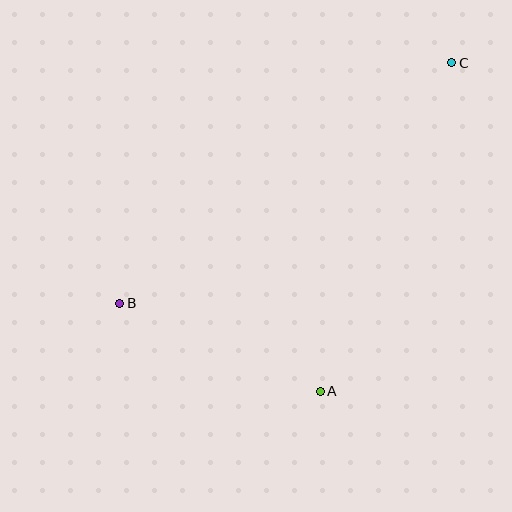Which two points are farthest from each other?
Points B and C are farthest from each other.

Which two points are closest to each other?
Points A and B are closest to each other.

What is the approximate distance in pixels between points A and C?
The distance between A and C is approximately 354 pixels.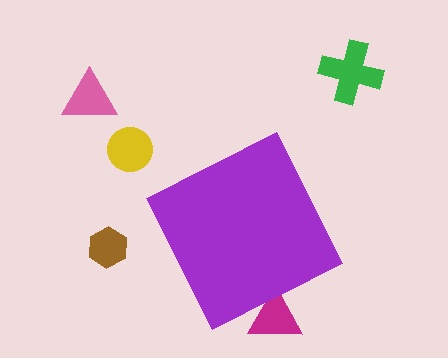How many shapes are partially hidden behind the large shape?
1 shape is partially hidden.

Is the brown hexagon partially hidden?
No, the brown hexagon is fully visible.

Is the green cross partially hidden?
No, the green cross is fully visible.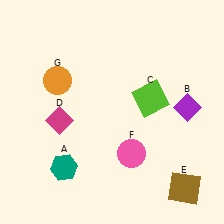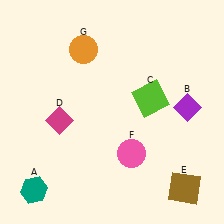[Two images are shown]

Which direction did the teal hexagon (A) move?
The teal hexagon (A) moved left.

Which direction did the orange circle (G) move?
The orange circle (G) moved up.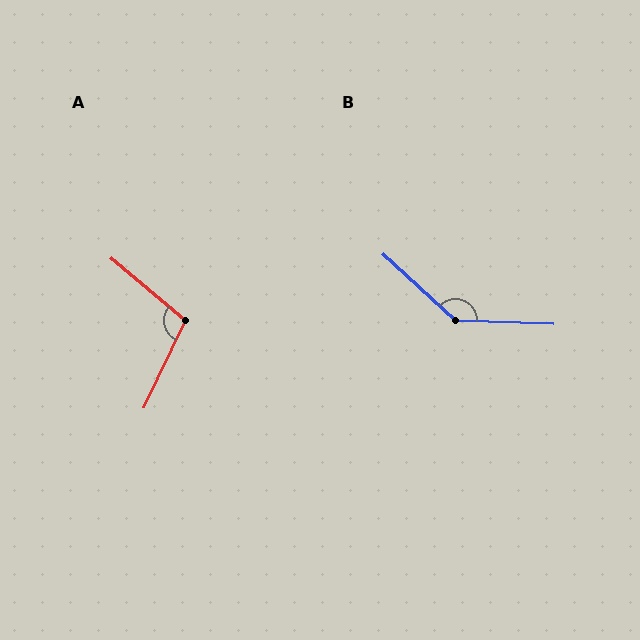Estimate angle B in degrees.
Approximately 140 degrees.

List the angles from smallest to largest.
A (105°), B (140°).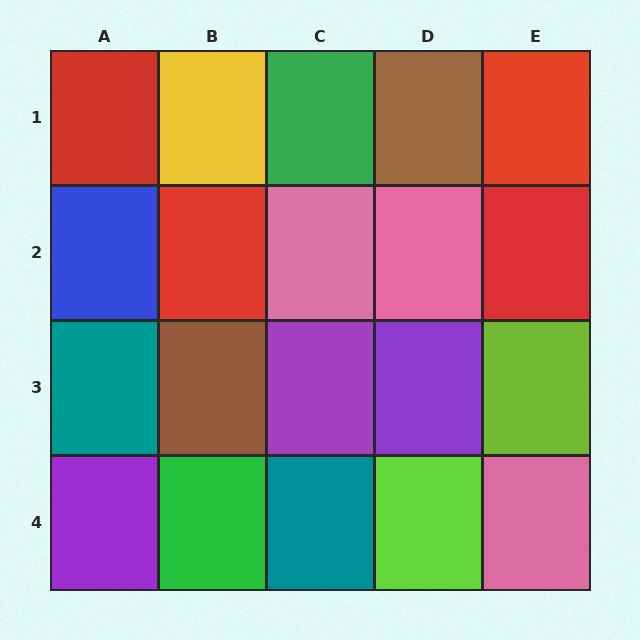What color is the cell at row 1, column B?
Yellow.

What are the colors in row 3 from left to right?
Teal, brown, purple, purple, lime.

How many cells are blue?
1 cell is blue.